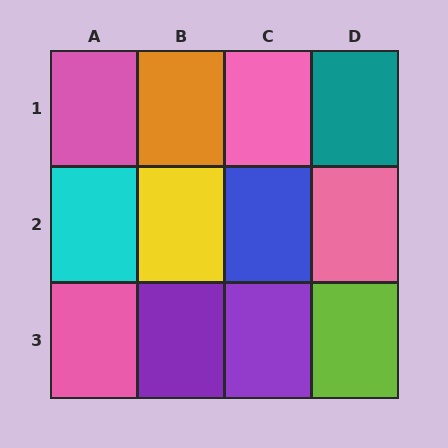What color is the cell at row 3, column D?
Lime.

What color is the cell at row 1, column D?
Teal.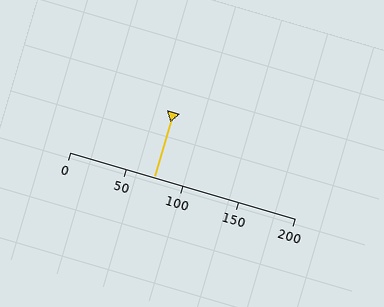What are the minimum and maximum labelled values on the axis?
The axis runs from 0 to 200.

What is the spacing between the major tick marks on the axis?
The major ticks are spaced 50 apart.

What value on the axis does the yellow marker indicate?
The marker indicates approximately 75.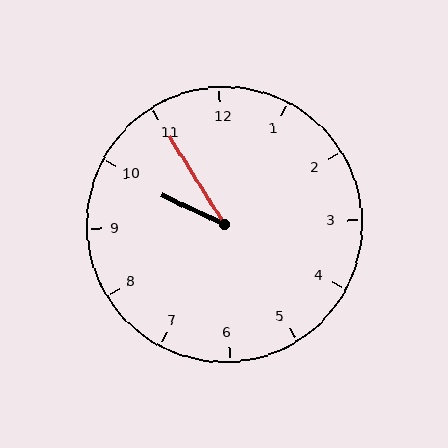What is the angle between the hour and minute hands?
Approximately 32 degrees.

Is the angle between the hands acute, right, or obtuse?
It is acute.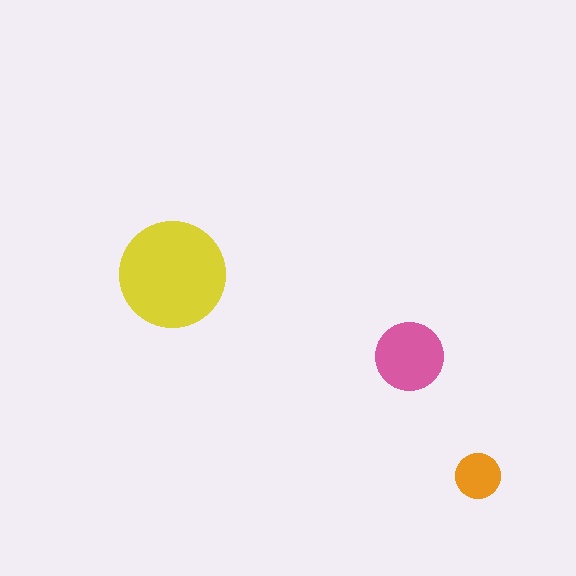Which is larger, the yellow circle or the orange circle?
The yellow one.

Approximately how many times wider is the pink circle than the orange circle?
About 1.5 times wider.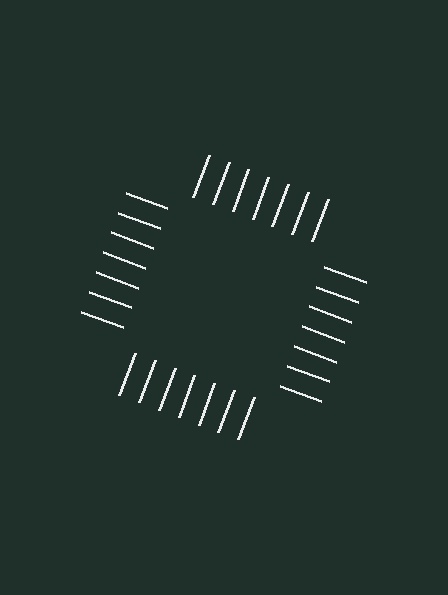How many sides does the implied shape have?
4 sides — the line-ends trace a square.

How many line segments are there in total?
28 — 7 along each of the 4 edges.